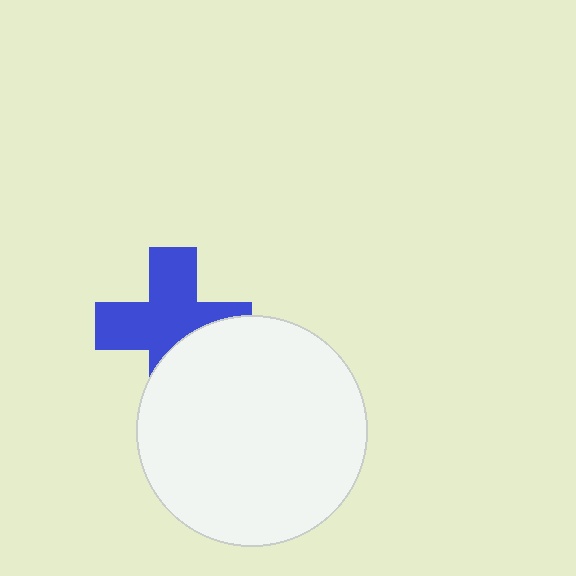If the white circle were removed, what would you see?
You would see the complete blue cross.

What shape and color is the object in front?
The object in front is a white circle.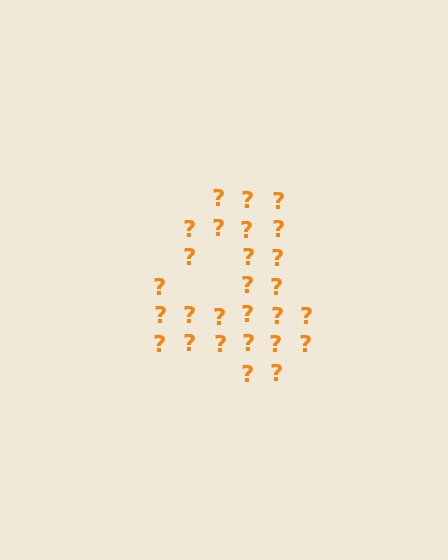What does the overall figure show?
The overall figure shows the digit 4.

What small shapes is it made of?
It is made of small question marks.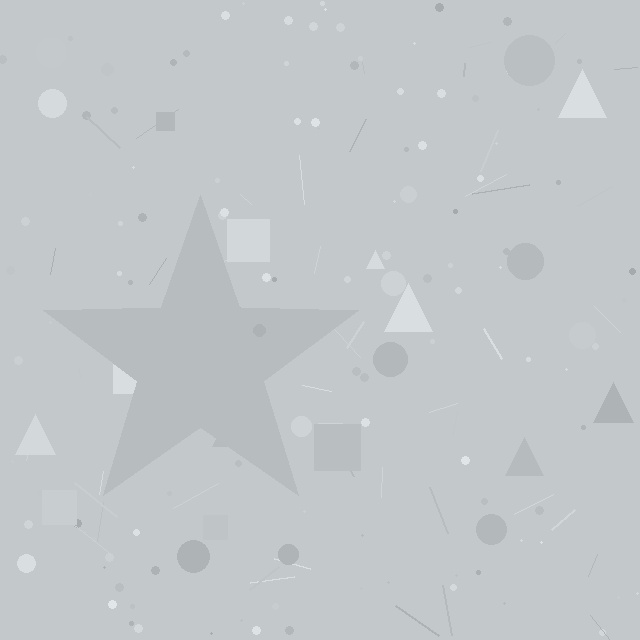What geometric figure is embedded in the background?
A star is embedded in the background.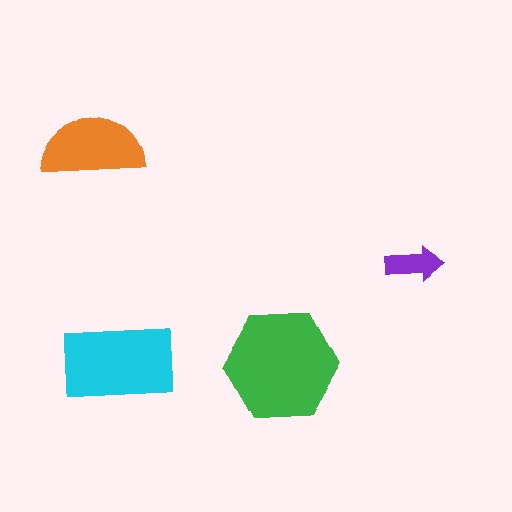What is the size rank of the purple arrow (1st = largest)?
4th.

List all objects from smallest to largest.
The purple arrow, the orange semicircle, the cyan rectangle, the green hexagon.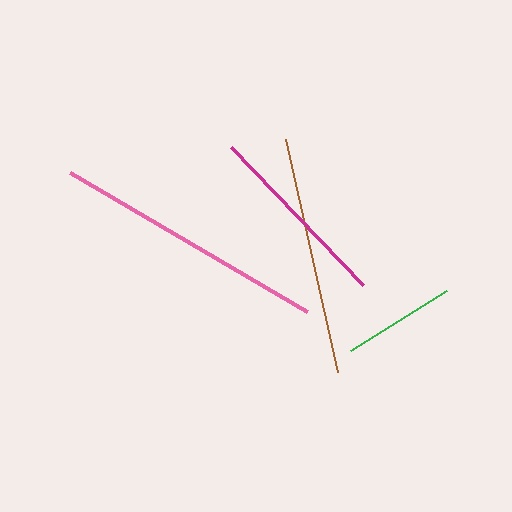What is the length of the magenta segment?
The magenta segment is approximately 192 pixels long.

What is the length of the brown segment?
The brown segment is approximately 239 pixels long.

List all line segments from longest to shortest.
From longest to shortest: pink, brown, magenta, green.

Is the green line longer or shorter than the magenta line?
The magenta line is longer than the green line.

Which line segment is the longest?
The pink line is the longest at approximately 275 pixels.